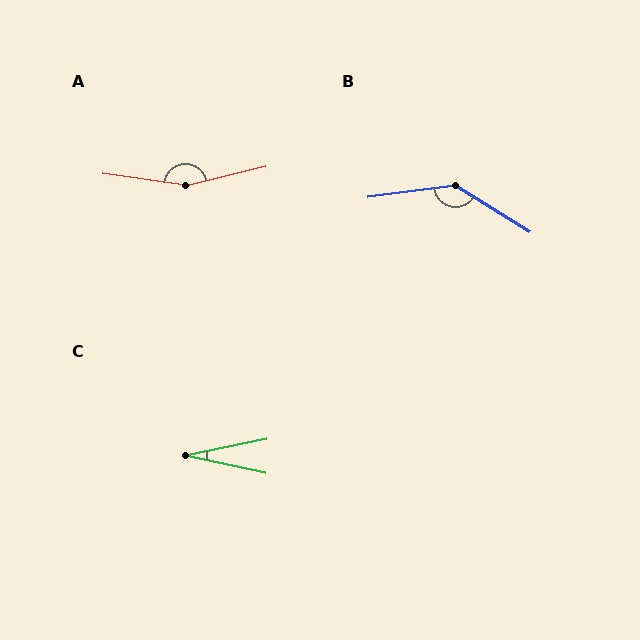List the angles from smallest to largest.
C (23°), B (140°), A (158°).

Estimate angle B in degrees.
Approximately 140 degrees.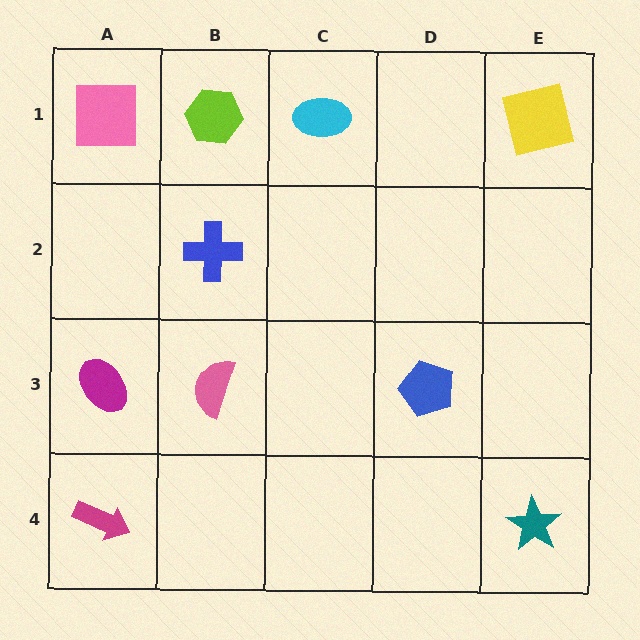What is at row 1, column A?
A pink square.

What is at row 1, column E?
A yellow square.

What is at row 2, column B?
A blue cross.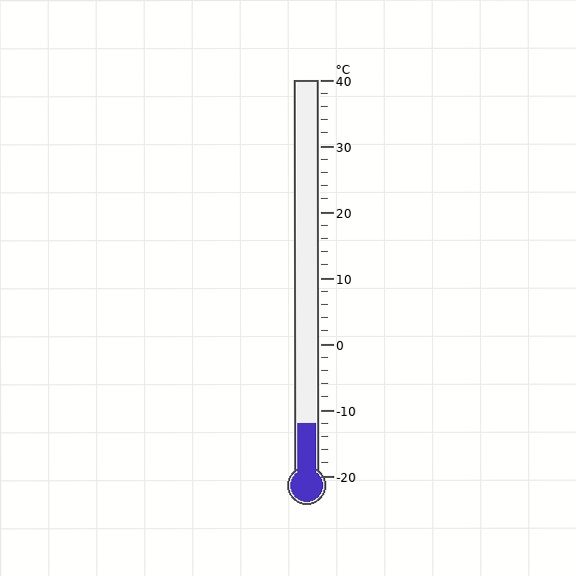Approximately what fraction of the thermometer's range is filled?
The thermometer is filled to approximately 15% of its range.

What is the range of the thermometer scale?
The thermometer scale ranges from -20°C to 40°C.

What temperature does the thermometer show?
The thermometer shows approximately -12°C.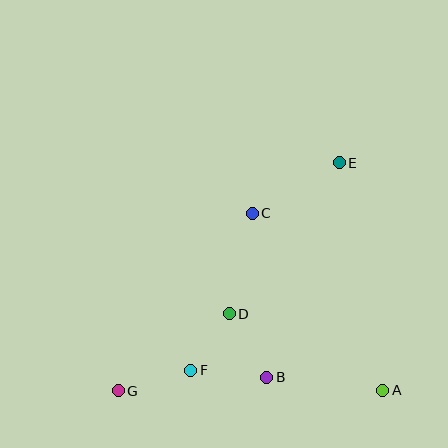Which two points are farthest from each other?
Points E and G are farthest from each other.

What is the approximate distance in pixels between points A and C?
The distance between A and C is approximately 220 pixels.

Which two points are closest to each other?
Points D and F are closest to each other.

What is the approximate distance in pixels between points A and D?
The distance between A and D is approximately 171 pixels.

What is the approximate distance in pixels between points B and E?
The distance between B and E is approximately 226 pixels.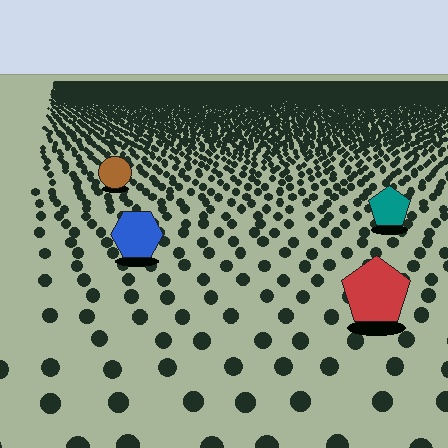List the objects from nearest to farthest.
From nearest to farthest: the red pentagon, the blue hexagon, the teal pentagon, the brown circle.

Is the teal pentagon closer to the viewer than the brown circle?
Yes. The teal pentagon is closer — you can tell from the texture gradient: the ground texture is coarser near it.